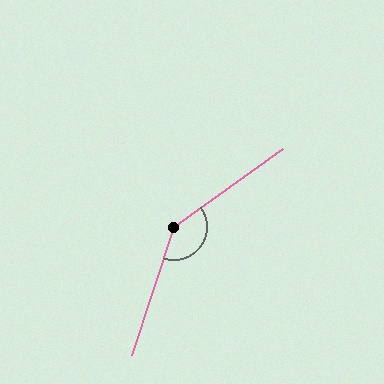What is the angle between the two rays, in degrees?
Approximately 144 degrees.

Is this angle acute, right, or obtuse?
It is obtuse.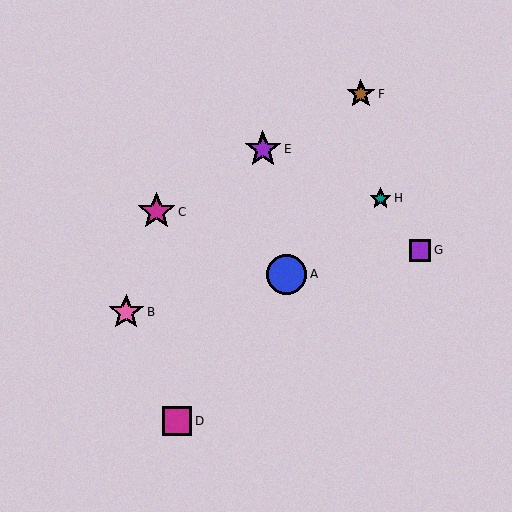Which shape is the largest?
The blue circle (labeled A) is the largest.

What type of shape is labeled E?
Shape E is a purple star.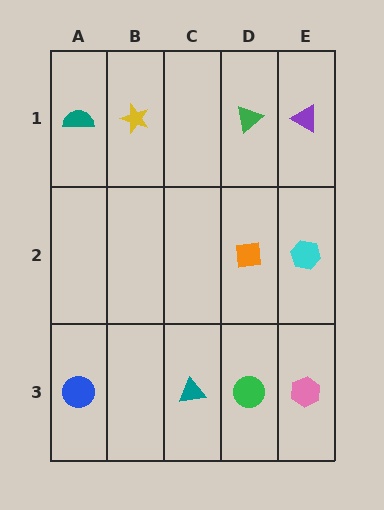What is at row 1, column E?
A purple triangle.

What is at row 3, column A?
A blue circle.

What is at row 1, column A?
A teal semicircle.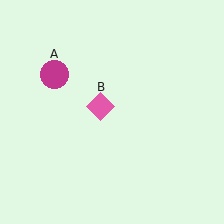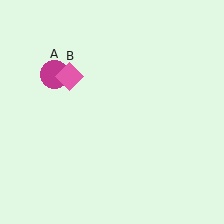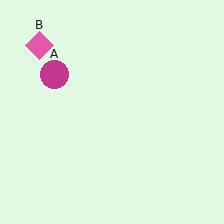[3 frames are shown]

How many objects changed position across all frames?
1 object changed position: pink diamond (object B).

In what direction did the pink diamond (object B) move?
The pink diamond (object B) moved up and to the left.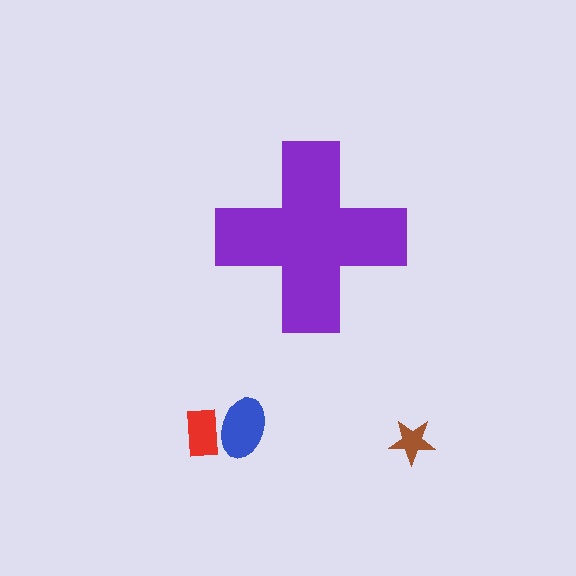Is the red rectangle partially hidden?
No, the red rectangle is fully visible.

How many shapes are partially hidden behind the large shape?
0 shapes are partially hidden.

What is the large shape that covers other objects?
A purple cross.